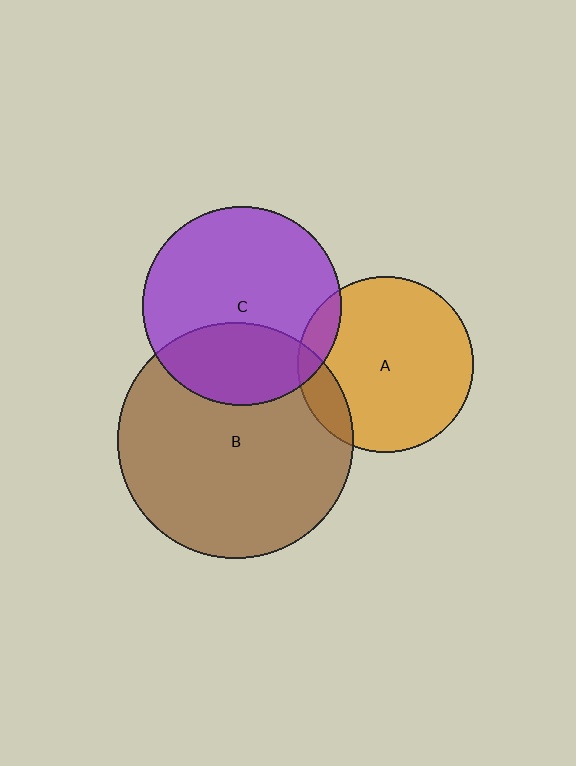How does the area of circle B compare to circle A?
Approximately 1.8 times.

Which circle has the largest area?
Circle B (brown).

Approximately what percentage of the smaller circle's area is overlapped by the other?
Approximately 15%.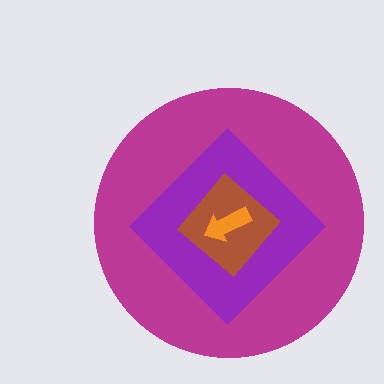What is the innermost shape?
The orange arrow.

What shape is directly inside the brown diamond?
The orange arrow.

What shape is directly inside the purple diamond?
The brown diamond.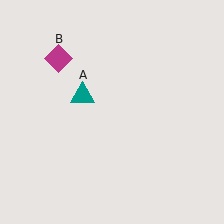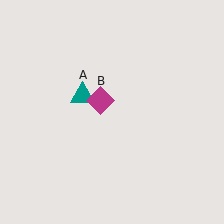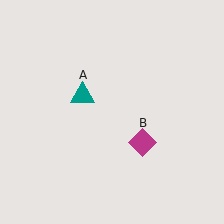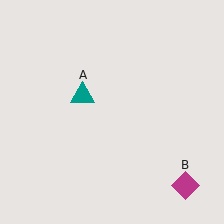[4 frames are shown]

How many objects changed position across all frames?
1 object changed position: magenta diamond (object B).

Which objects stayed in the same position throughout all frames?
Teal triangle (object A) remained stationary.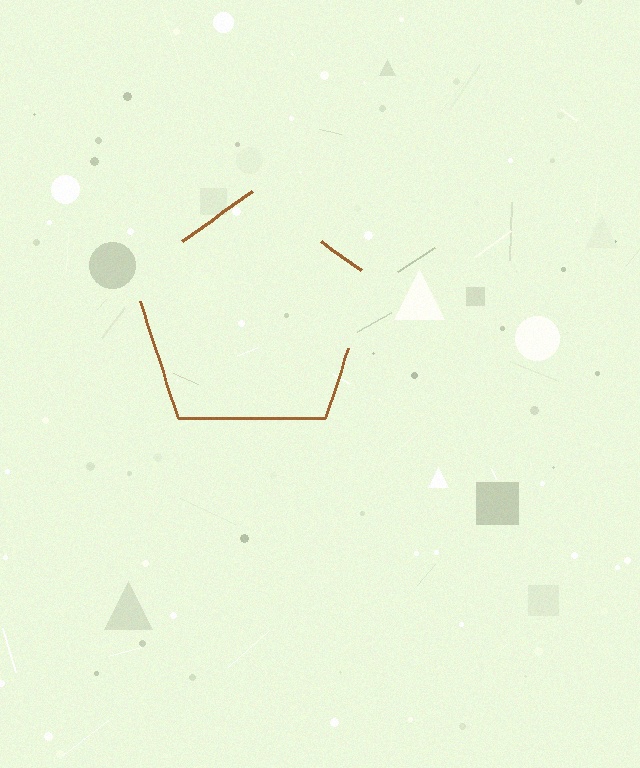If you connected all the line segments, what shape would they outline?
They would outline a pentagon.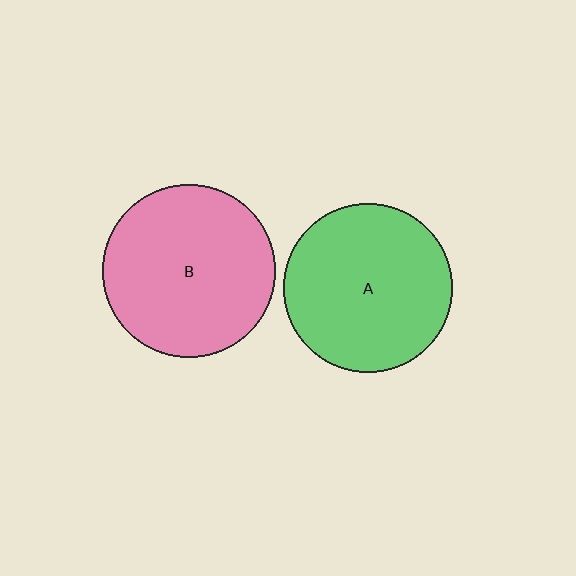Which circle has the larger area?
Circle B (pink).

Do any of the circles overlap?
No, none of the circles overlap.